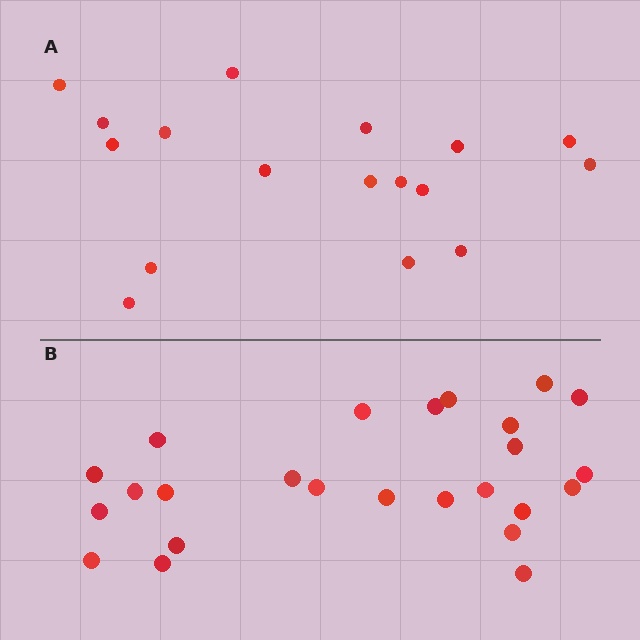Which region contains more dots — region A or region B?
Region B (the bottom region) has more dots.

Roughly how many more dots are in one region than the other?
Region B has roughly 8 or so more dots than region A.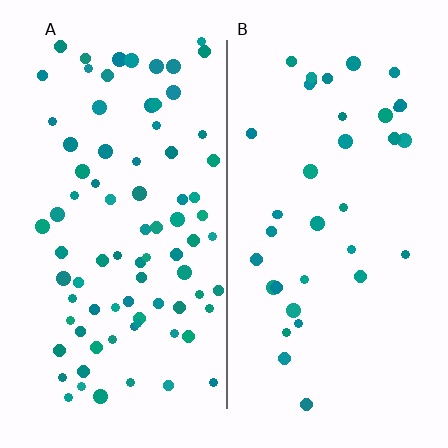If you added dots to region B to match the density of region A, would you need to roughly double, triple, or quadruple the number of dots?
Approximately double.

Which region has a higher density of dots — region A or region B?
A (the left).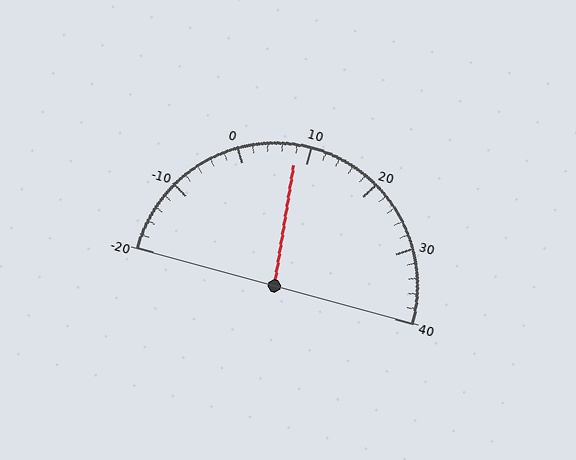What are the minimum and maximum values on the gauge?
The gauge ranges from -20 to 40.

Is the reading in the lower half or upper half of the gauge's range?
The reading is in the lower half of the range (-20 to 40).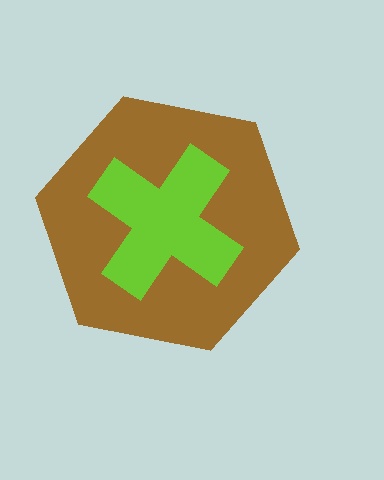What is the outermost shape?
The brown hexagon.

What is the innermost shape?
The lime cross.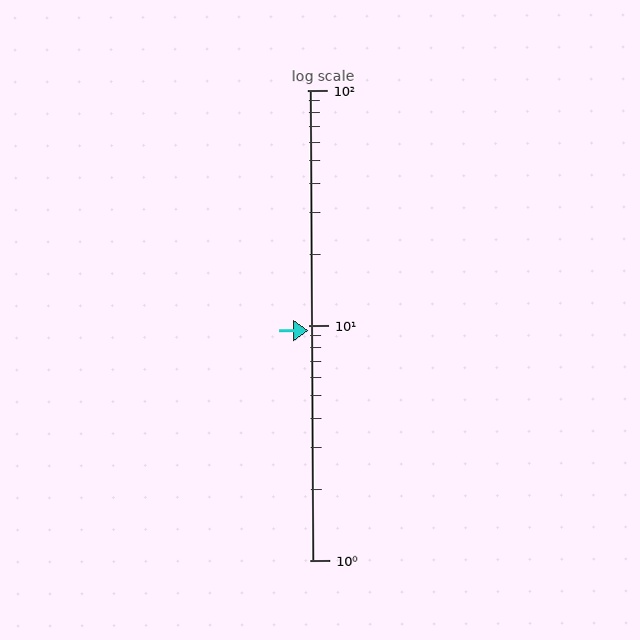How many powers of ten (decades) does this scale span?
The scale spans 2 decades, from 1 to 100.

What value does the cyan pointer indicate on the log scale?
The pointer indicates approximately 9.5.